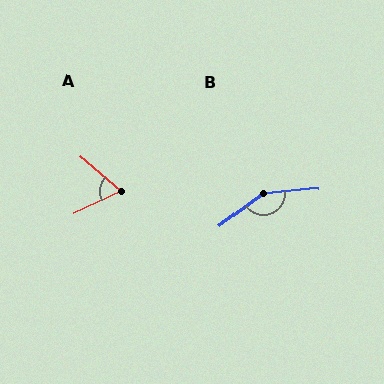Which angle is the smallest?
A, at approximately 65 degrees.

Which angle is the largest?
B, at approximately 149 degrees.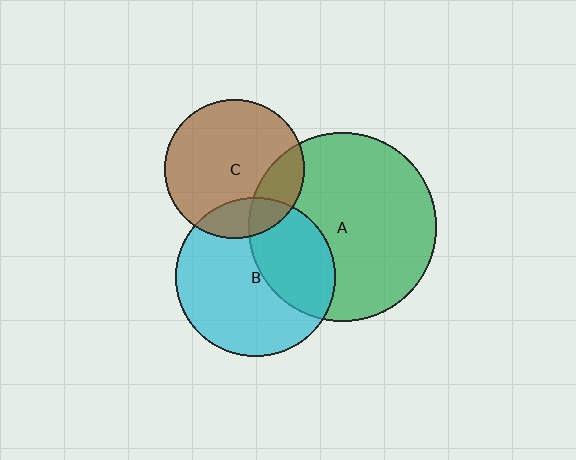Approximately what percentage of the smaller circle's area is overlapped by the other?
Approximately 20%.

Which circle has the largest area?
Circle A (green).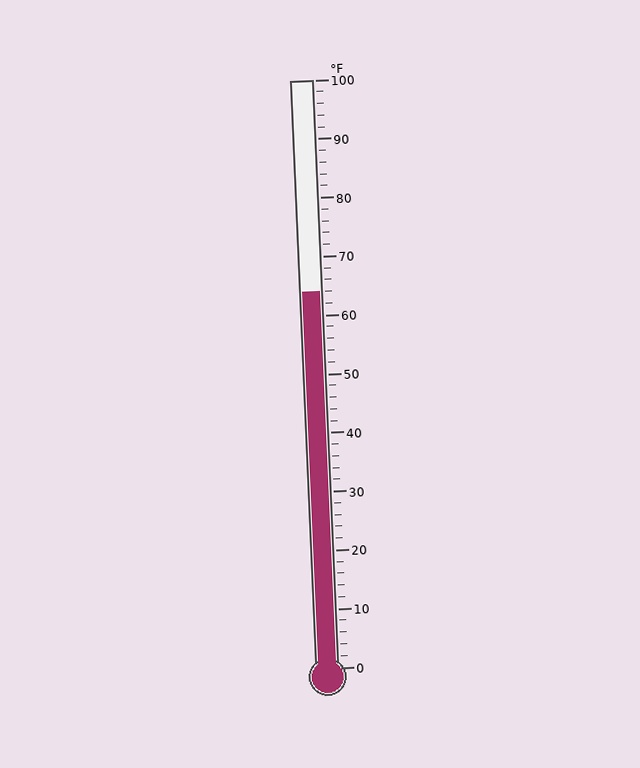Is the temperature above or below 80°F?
The temperature is below 80°F.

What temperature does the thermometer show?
The thermometer shows approximately 64°F.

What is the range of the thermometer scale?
The thermometer scale ranges from 0°F to 100°F.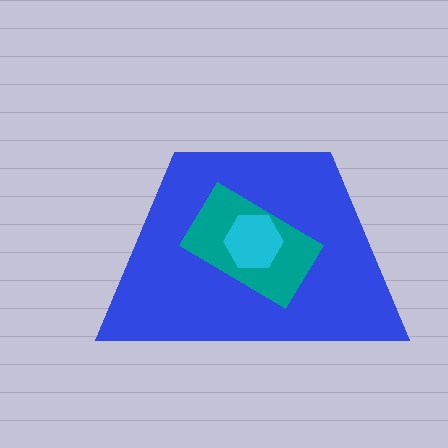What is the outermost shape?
The blue trapezoid.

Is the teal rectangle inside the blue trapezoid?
Yes.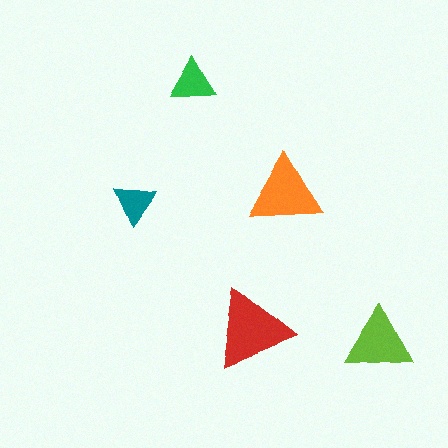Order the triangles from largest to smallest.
the red one, the orange one, the lime one, the green one, the teal one.